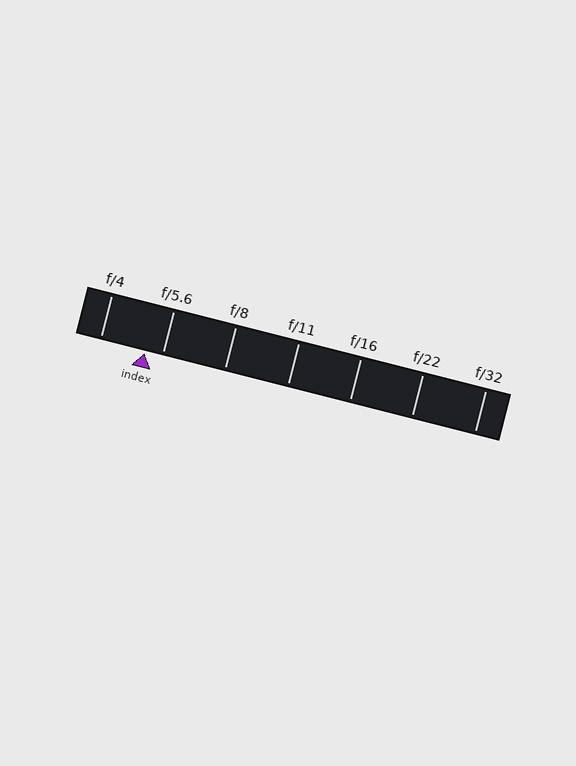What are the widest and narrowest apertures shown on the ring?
The widest aperture shown is f/4 and the narrowest is f/32.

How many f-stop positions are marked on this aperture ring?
There are 7 f-stop positions marked.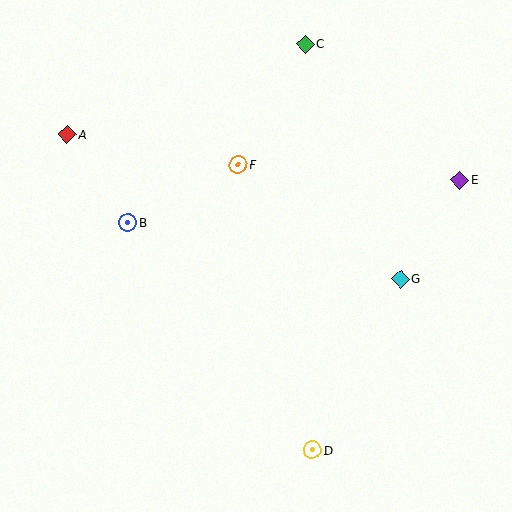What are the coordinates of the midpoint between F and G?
The midpoint between F and G is at (319, 222).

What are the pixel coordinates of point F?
Point F is at (238, 165).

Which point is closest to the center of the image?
Point F at (238, 165) is closest to the center.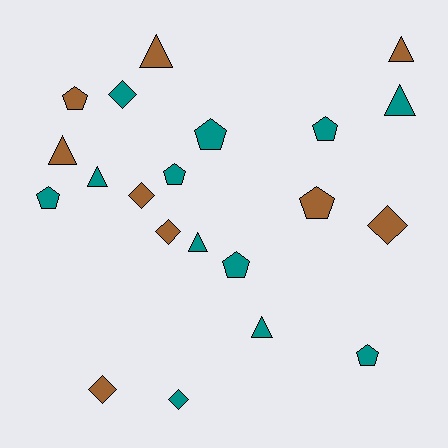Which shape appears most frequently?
Pentagon, with 8 objects.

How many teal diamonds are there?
There are 2 teal diamonds.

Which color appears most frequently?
Teal, with 12 objects.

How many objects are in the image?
There are 21 objects.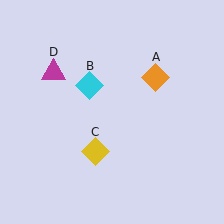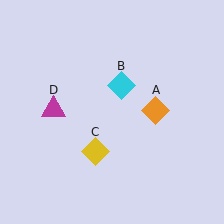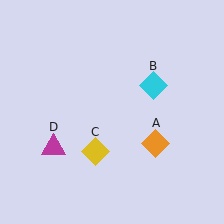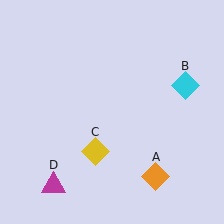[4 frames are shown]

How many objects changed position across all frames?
3 objects changed position: orange diamond (object A), cyan diamond (object B), magenta triangle (object D).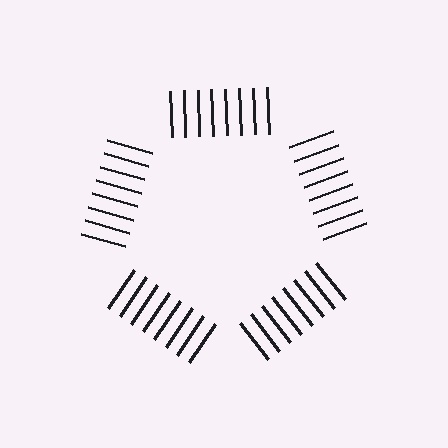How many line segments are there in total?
40 — 8 along each of the 5 edges.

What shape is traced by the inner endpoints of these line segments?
An illusory pentagon — the line segments terminate on its edges but no continuous stroke is drawn.